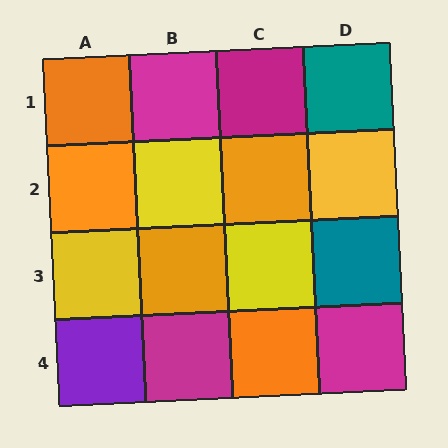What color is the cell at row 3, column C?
Yellow.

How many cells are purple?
1 cell is purple.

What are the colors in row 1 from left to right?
Orange, magenta, magenta, teal.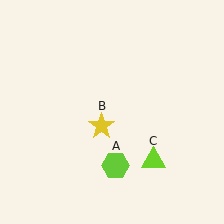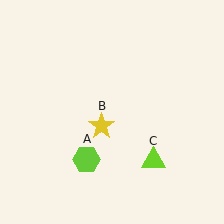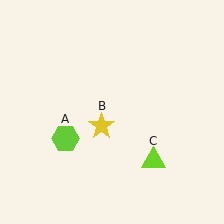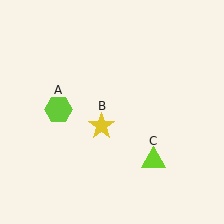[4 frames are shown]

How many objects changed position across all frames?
1 object changed position: lime hexagon (object A).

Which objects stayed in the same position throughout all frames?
Yellow star (object B) and lime triangle (object C) remained stationary.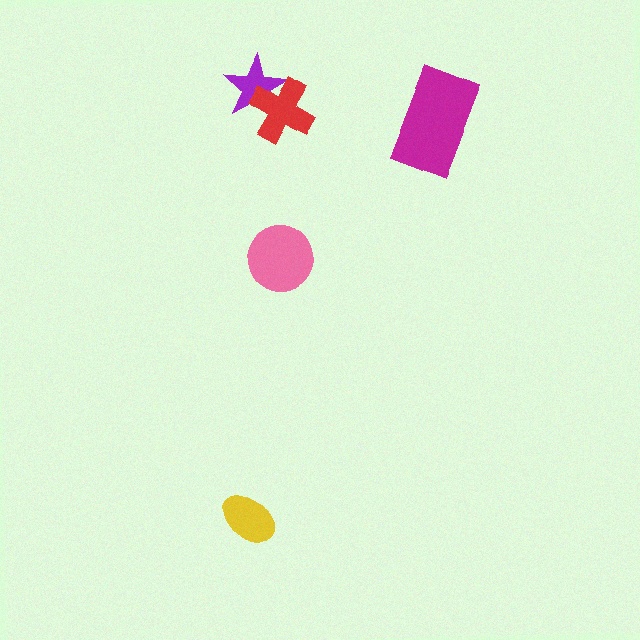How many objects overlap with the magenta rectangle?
0 objects overlap with the magenta rectangle.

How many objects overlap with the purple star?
1 object overlaps with the purple star.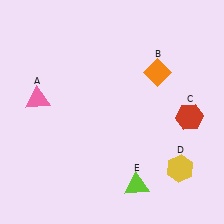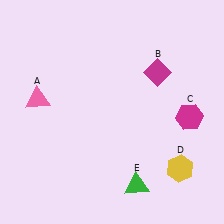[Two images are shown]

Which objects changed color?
B changed from orange to magenta. C changed from red to magenta. E changed from lime to green.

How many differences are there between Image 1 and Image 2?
There are 3 differences between the two images.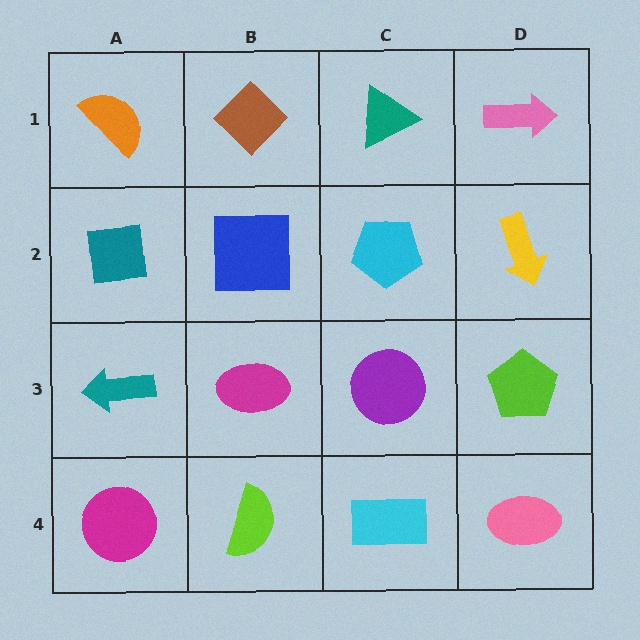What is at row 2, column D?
A yellow arrow.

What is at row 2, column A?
A teal square.